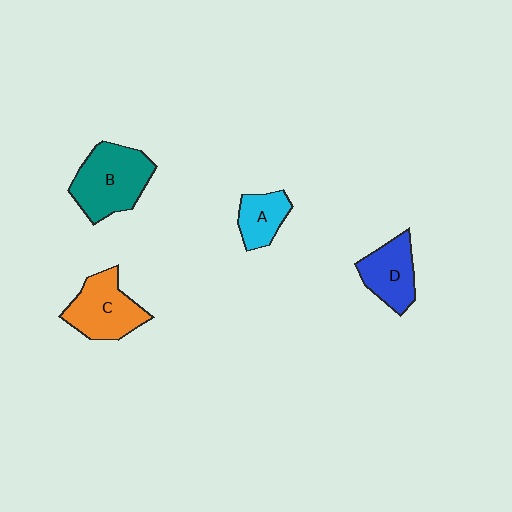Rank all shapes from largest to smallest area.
From largest to smallest: B (teal), C (orange), D (blue), A (cyan).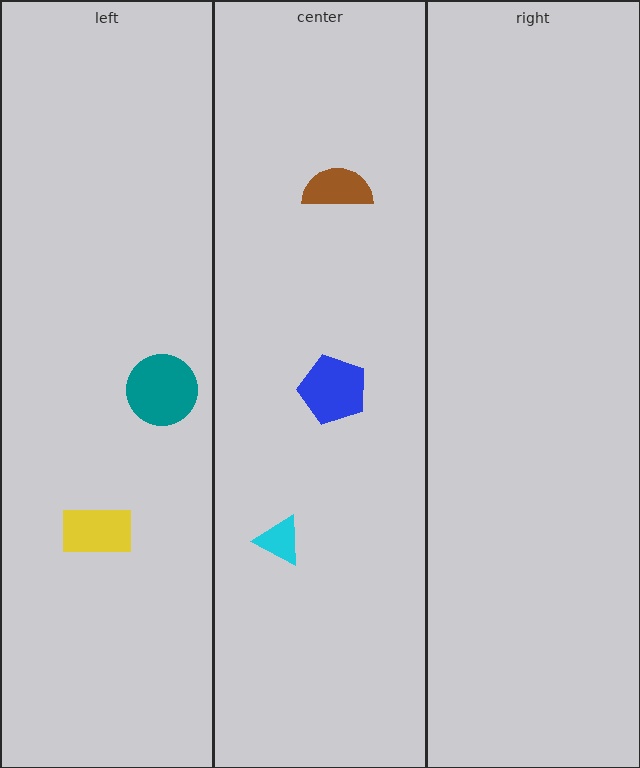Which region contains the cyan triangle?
The center region.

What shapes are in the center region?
The blue pentagon, the brown semicircle, the cyan triangle.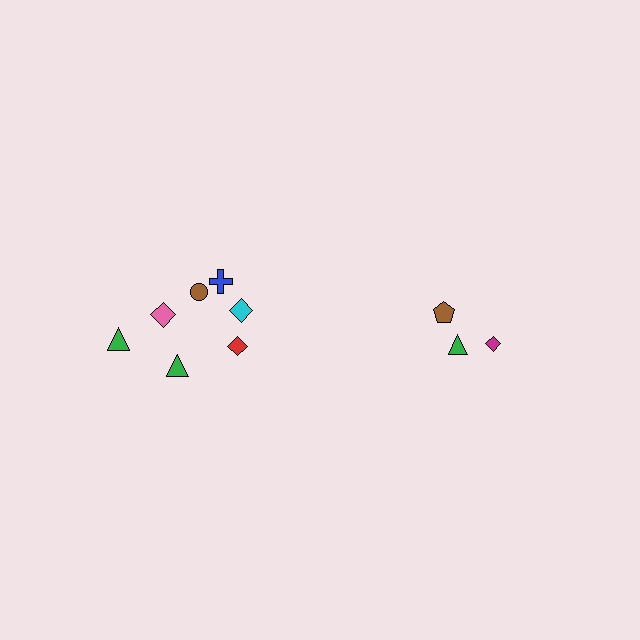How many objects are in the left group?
There are 7 objects.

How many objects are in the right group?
There are 3 objects.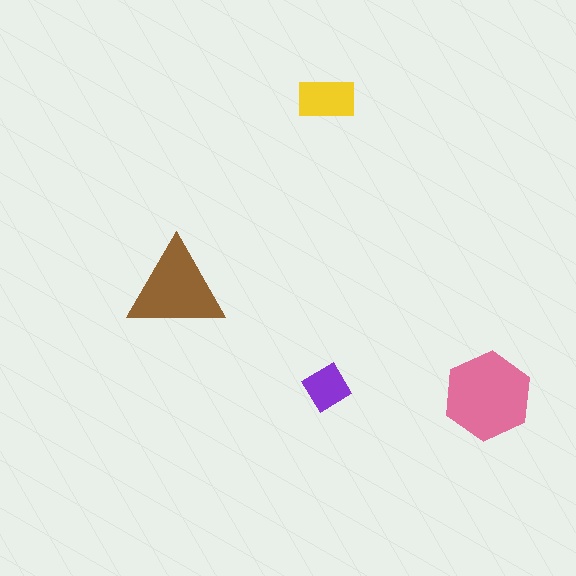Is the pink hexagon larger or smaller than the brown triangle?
Larger.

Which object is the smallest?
The purple diamond.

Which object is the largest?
The pink hexagon.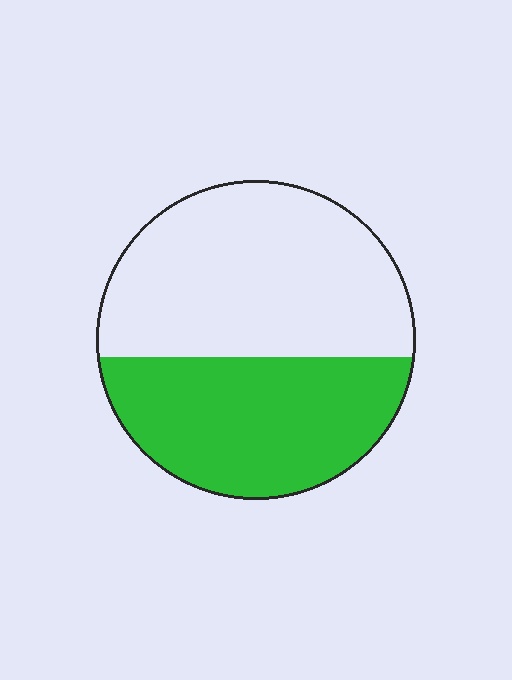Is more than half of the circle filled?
No.